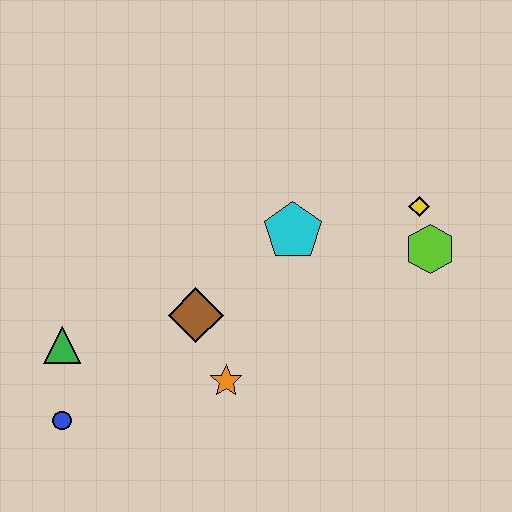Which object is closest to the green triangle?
The blue circle is closest to the green triangle.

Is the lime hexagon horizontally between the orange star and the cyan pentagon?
No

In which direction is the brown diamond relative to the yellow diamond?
The brown diamond is to the left of the yellow diamond.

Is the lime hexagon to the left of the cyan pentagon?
No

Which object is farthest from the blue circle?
The yellow diamond is farthest from the blue circle.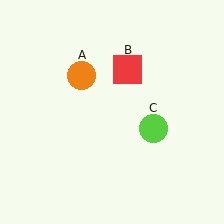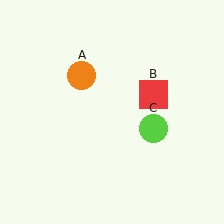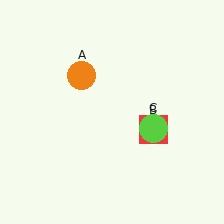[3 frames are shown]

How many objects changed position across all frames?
1 object changed position: red square (object B).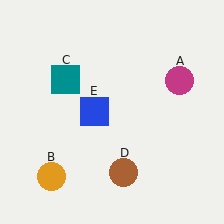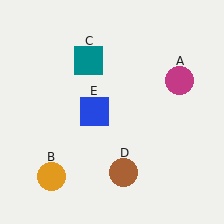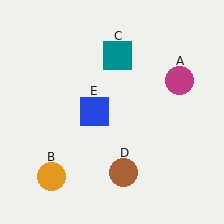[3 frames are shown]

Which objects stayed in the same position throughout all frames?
Magenta circle (object A) and orange circle (object B) and brown circle (object D) and blue square (object E) remained stationary.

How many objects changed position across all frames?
1 object changed position: teal square (object C).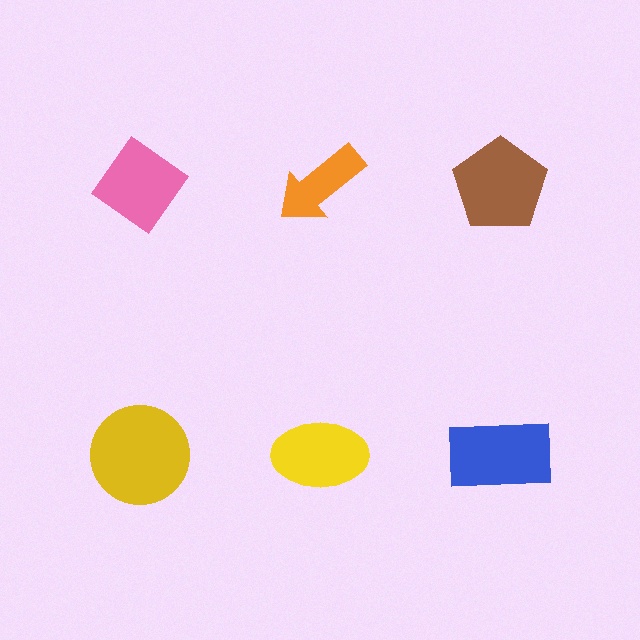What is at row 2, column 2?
A yellow ellipse.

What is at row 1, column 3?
A brown pentagon.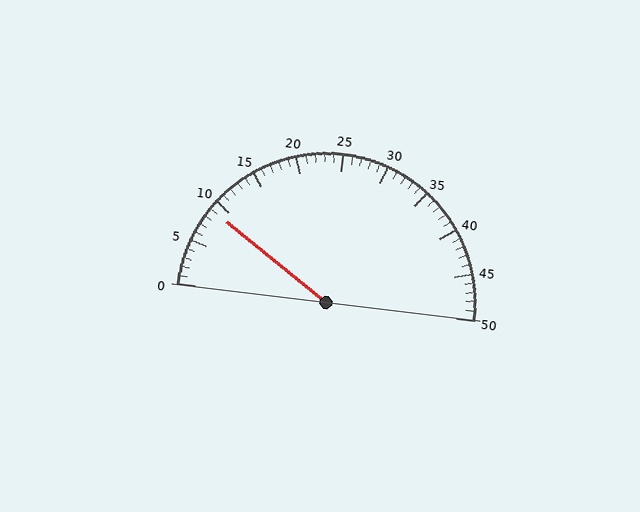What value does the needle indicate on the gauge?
The needle indicates approximately 9.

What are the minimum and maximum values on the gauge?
The gauge ranges from 0 to 50.